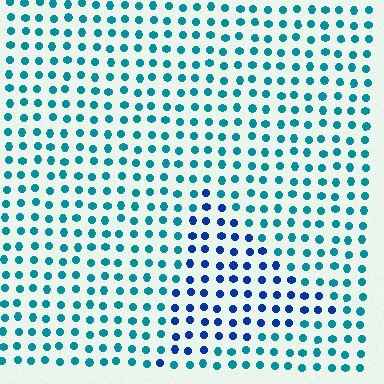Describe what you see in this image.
The image is filled with small teal elements in a uniform arrangement. A triangle-shaped region is visible where the elements are tinted to a slightly different hue, forming a subtle color boundary.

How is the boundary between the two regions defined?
The boundary is defined purely by a slight shift in hue (about 39 degrees). Spacing, size, and orientation are identical on both sides.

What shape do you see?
I see a triangle.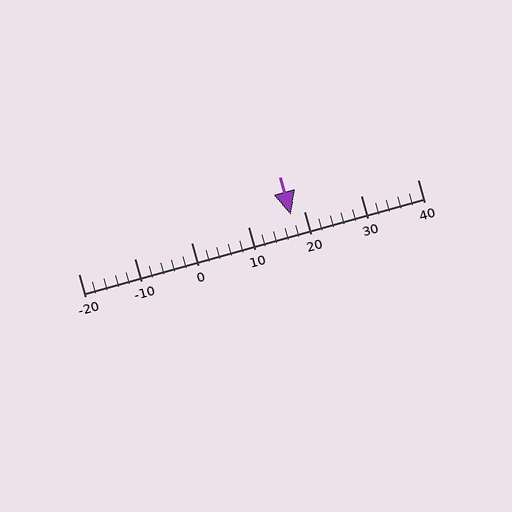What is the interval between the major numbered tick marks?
The major tick marks are spaced 10 units apart.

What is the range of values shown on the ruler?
The ruler shows values from -20 to 40.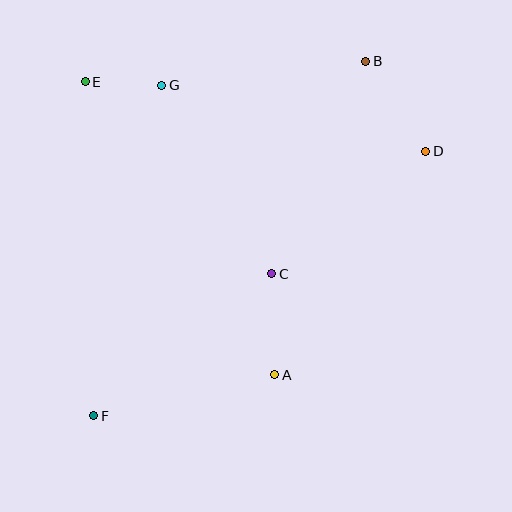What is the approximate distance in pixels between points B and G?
The distance between B and G is approximately 205 pixels.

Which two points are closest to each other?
Points E and G are closest to each other.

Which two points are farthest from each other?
Points B and F are farthest from each other.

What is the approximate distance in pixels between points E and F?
The distance between E and F is approximately 334 pixels.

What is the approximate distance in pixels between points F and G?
The distance between F and G is approximately 337 pixels.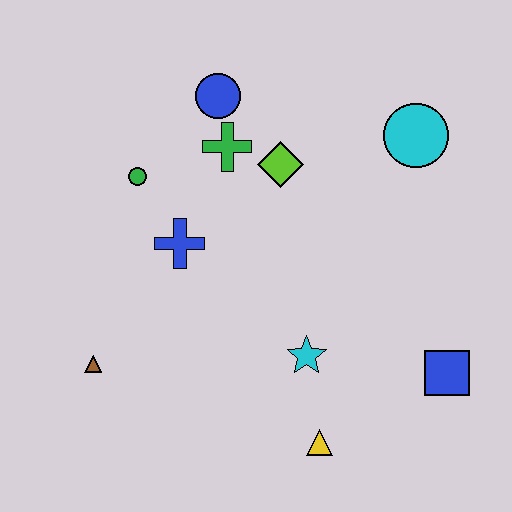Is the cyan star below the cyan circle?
Yes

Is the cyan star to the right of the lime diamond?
Yes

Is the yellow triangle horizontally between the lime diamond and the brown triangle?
No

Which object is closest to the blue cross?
The green circle is closest to the blue cross.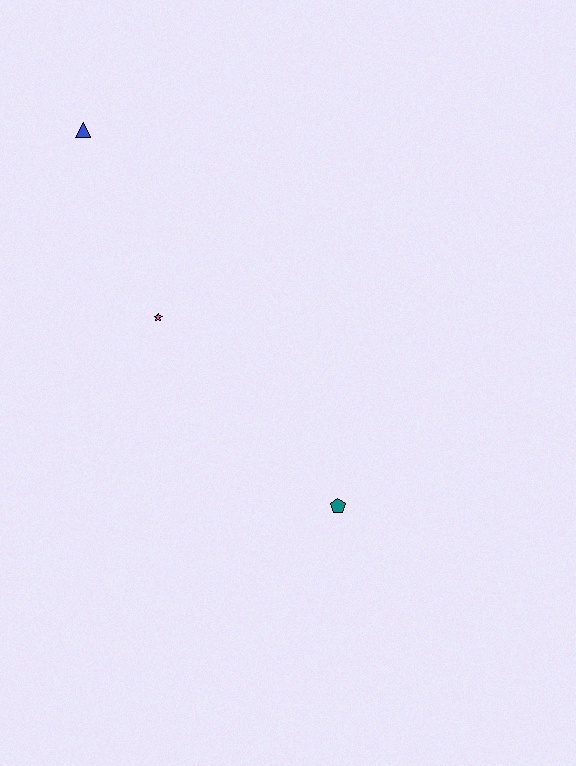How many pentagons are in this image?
There is 1 pentagon.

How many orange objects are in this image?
There are no orange objects.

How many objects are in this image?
There are 3 objects.